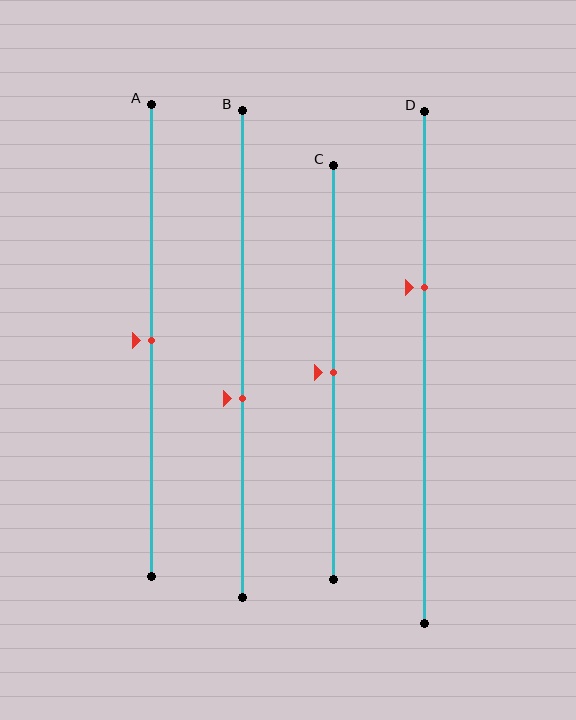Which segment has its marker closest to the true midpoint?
Segment A has its marker closest to the true midpoint.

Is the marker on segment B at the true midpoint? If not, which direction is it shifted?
No, the marker on segment B is shifted downward by about 9% of the segment length.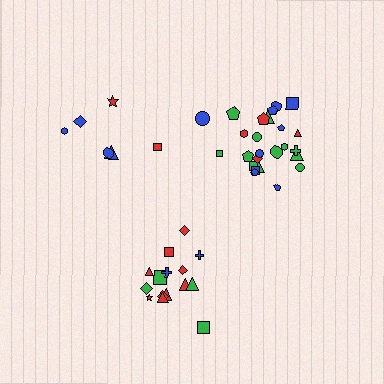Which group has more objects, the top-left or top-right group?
The top-right group.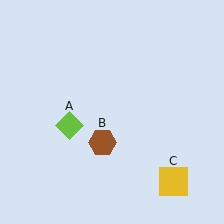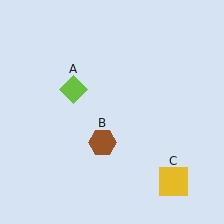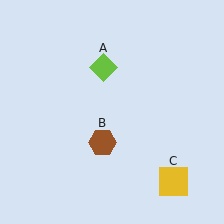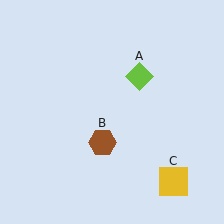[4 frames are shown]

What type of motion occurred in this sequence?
The lime diamond (object A) rotated clockwise around the center of the scene.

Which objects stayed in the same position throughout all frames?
Brown hexagon (object B) and yellow square (object C) remained stationary.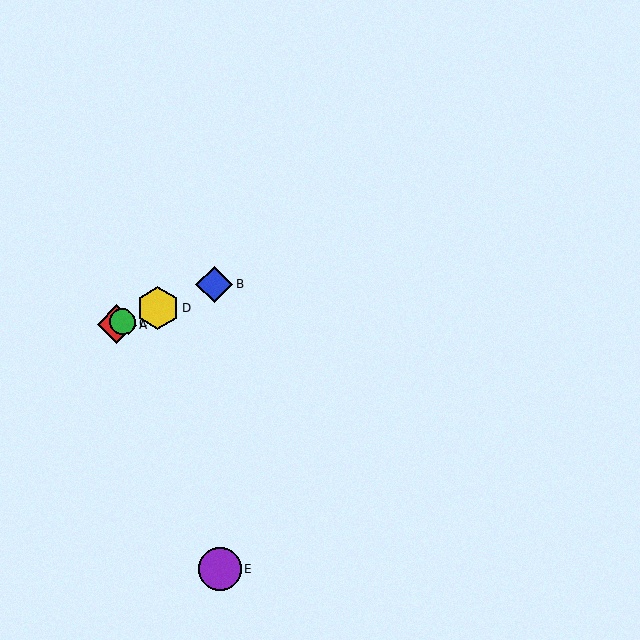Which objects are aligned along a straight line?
Objects A, B, C, D are aligned along a straight line.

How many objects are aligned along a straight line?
4 objects (A, B, C, D) are aligned along a straight line.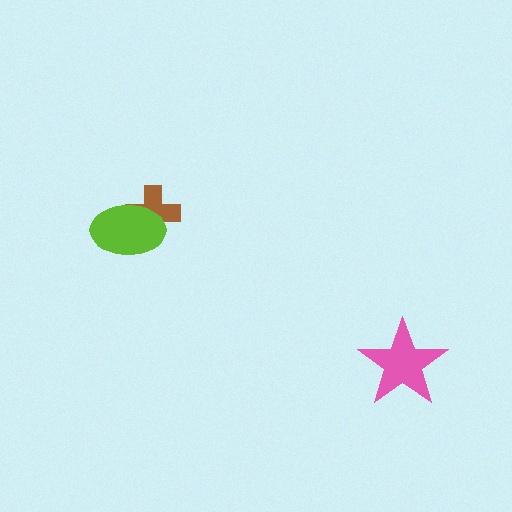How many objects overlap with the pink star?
0 objects overlap with the pink star.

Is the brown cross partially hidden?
Yes, it is partially covered by another shape.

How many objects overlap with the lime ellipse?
1 object overlaps with the lime ellipse.